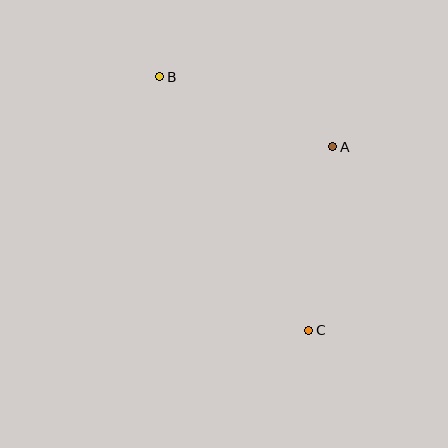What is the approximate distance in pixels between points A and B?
The distance between A and B is approximately 187 pixels.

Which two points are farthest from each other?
Points B and C are farthest from each other.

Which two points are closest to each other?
Points A and C are closest to each other.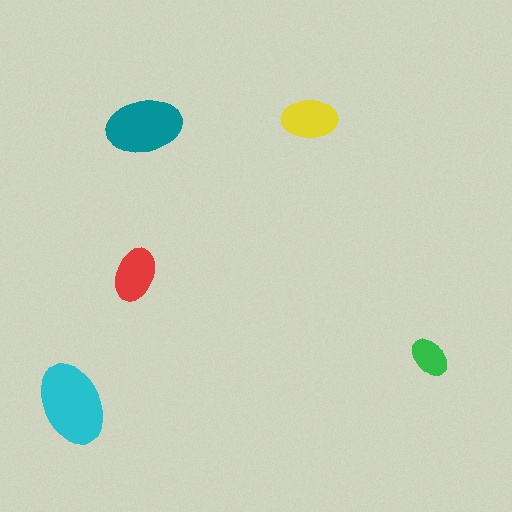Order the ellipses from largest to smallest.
the cyan one, the teal one, the yellow one, the red one, the green one.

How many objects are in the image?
There are 5 objects in the image.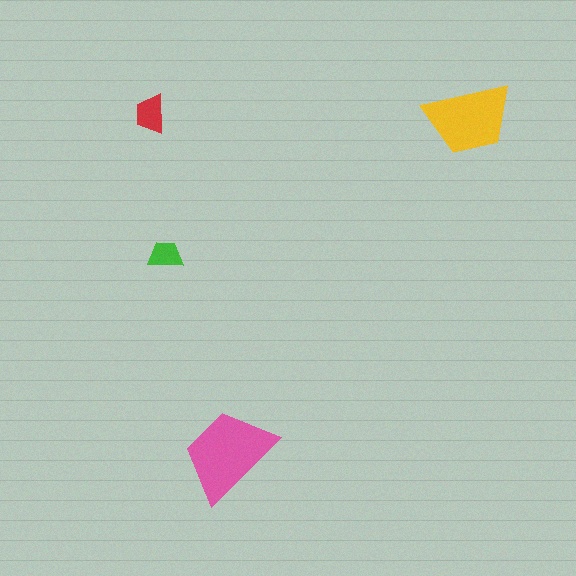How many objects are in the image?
There are 4 objects in the image.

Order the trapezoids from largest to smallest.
the pink one, the yellow one, the red one, the green one.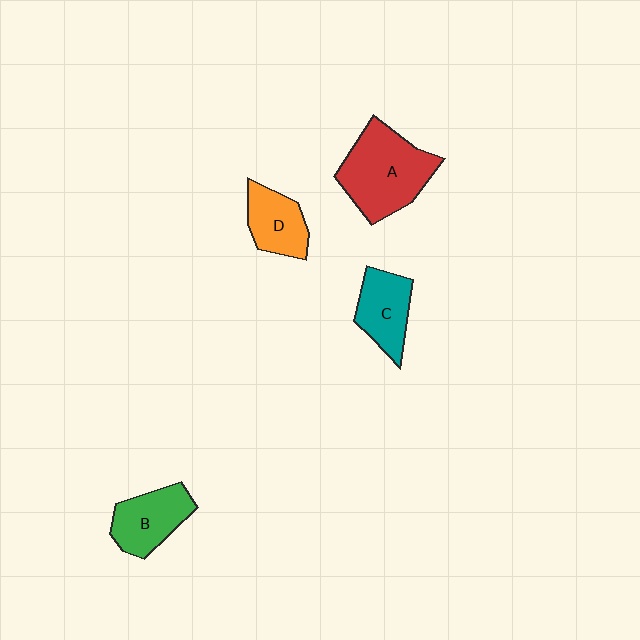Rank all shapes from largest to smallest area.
From largest to smallest: A (red), B (green), C (teal), D (orange).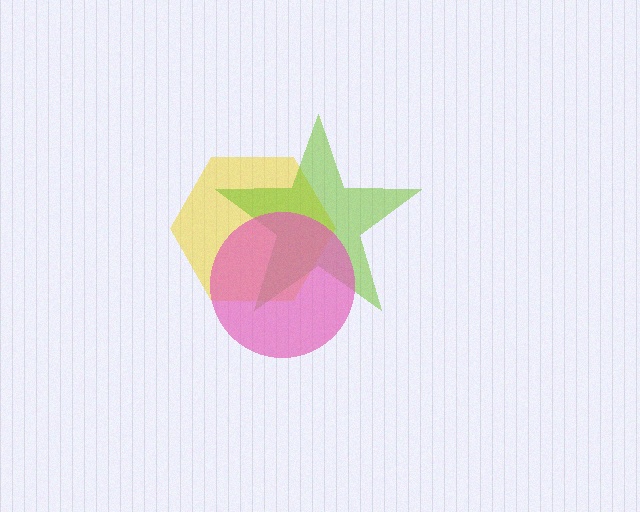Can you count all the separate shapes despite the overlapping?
Yes, there are 3 separate shapes.